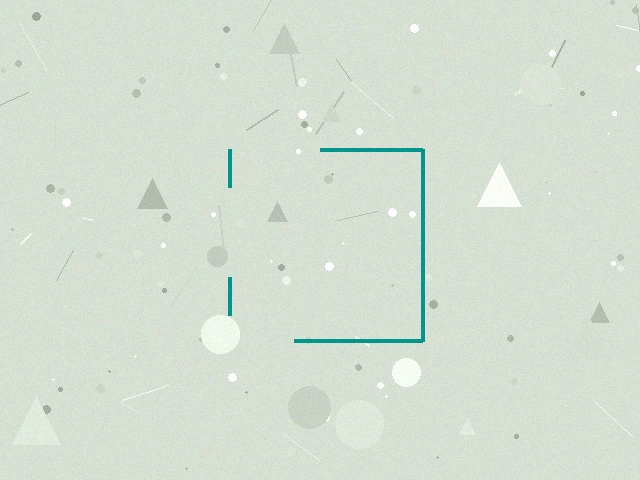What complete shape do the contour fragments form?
The contour fragments form a square.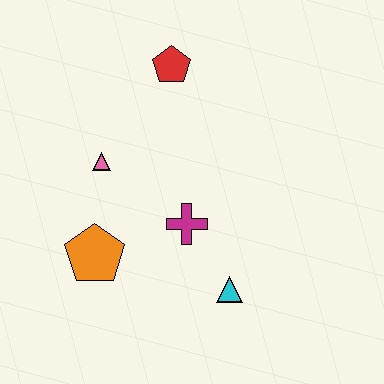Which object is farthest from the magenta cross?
The red pentagon is farthest from the magenta cross.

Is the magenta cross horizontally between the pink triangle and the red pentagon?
No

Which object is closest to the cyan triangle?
The magenta cross is closest to the cyan triangle.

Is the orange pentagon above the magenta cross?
No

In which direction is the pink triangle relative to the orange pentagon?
The pink triangle is above the orange pentagon.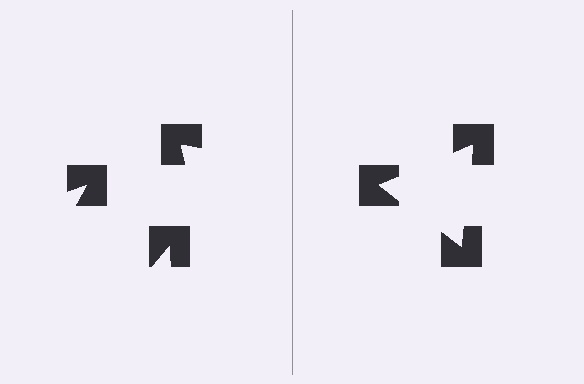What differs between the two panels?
The notched squares are positioned identically on both sides; only the wedge orientations differ. On the right they align to a triangle; on the left they are misaligned.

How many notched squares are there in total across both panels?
6 — 3 on each side.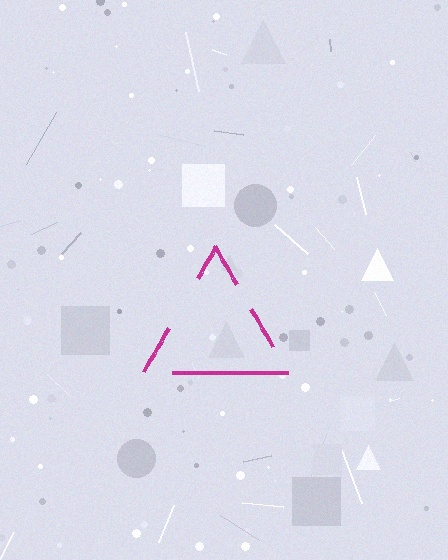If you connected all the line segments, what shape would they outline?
They would outline a triangle.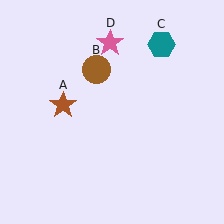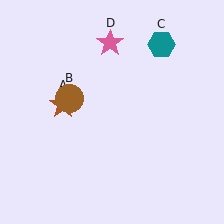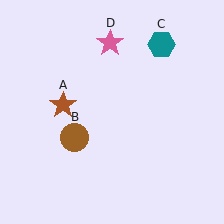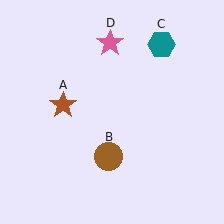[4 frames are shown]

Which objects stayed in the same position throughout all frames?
Brown star (object A) and teal hexagon (object C) and pink star (object D) remained stationary.